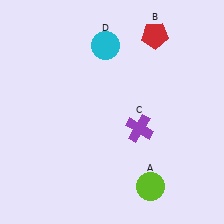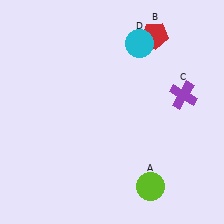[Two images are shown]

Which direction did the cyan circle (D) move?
The cyan circle (D) moved right.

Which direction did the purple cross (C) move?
The purple cross (C) moved right.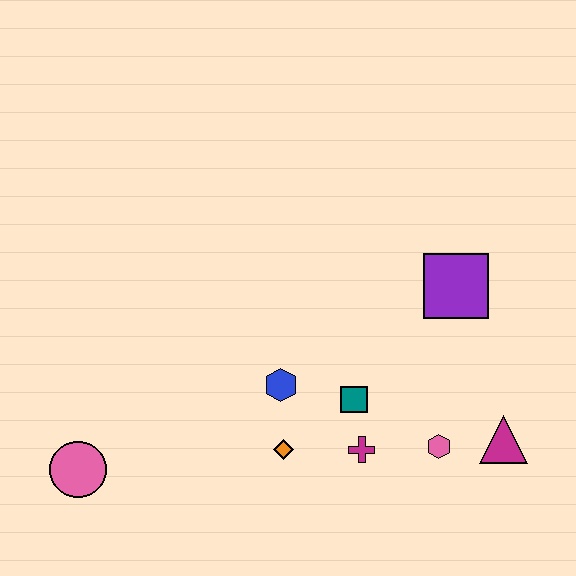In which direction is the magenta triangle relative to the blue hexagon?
The magenta triangle is to the right of the blue hexagon.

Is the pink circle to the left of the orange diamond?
Yes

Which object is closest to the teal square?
The magenta cross is closest to the teal square.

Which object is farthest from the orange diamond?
The purple square is farthest from the orange diamond.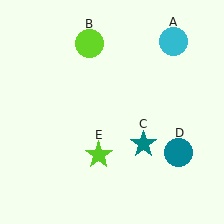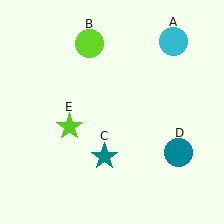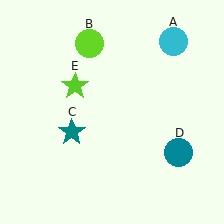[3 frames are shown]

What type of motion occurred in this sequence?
The teal star (object C), lime star (object E) rotated clockwise around the center of the scene.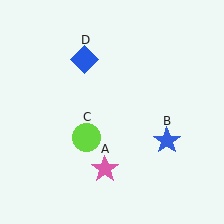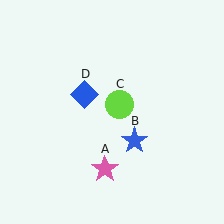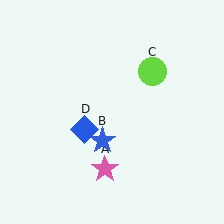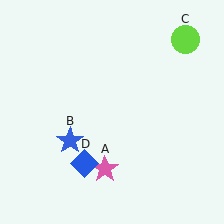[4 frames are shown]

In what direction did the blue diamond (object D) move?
The blue diamond (object D) moved down.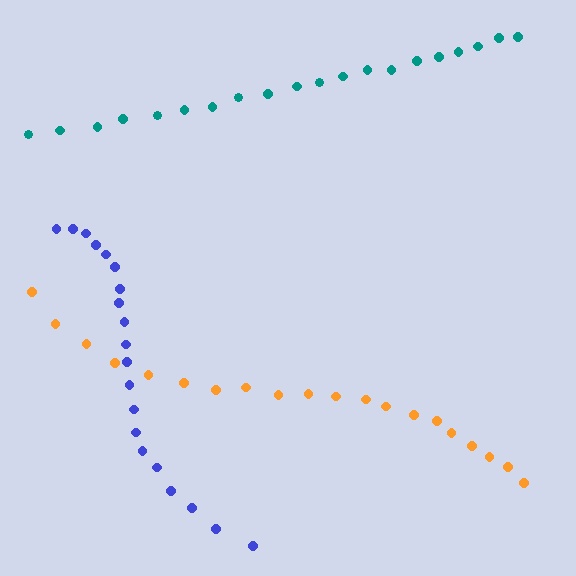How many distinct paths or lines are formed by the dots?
There are 3 distinct paths.